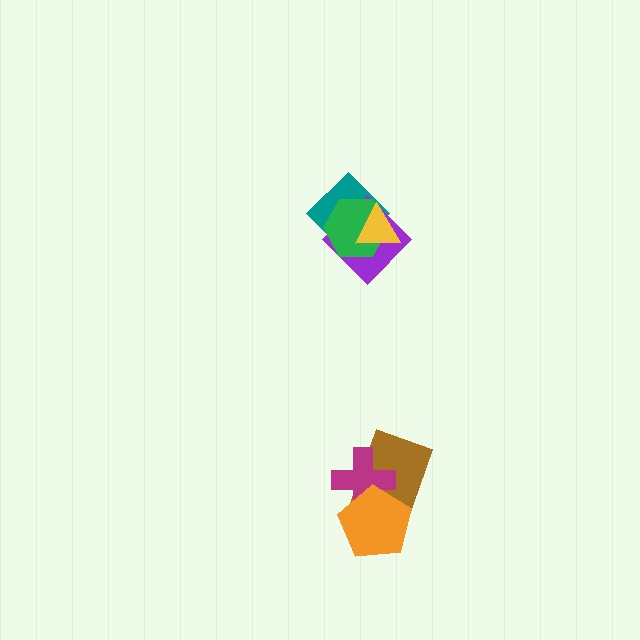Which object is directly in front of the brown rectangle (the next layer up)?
The magenta cross is directly in front of the brown rectangle.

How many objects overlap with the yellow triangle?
3 objects overlap with the yellow triangle.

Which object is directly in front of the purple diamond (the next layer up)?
The green hexagon is directly in front of the purple diamond.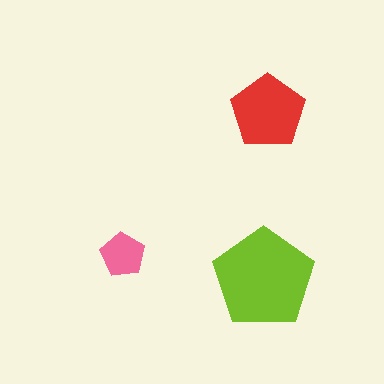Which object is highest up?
The red pentagon is topmost.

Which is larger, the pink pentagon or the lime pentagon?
The lime one.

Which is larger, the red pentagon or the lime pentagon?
The lime one.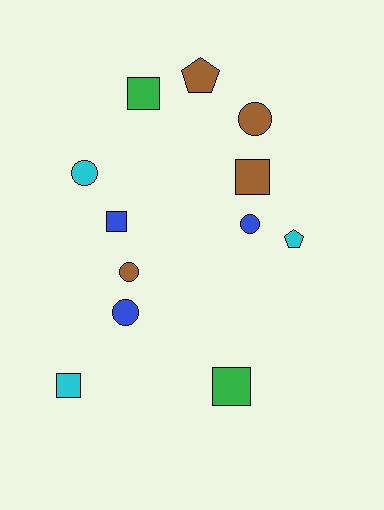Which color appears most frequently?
Brown, with 4 objects.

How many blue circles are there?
There are 2 blue circles.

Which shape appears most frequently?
Circle, with 5 objects.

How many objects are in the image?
There are 12 objects.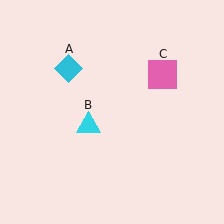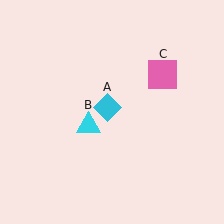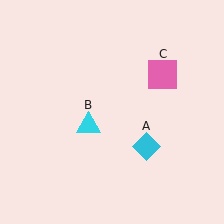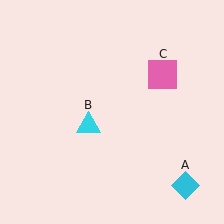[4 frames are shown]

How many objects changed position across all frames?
1 object changed position: cyan diamond (object A).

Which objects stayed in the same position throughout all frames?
Cyan triangle (object B) and pink square (object C) remained stationary.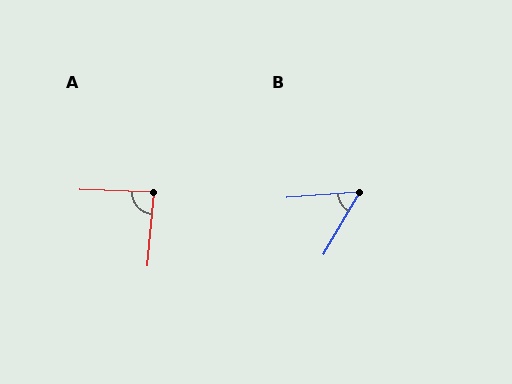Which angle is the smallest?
B, at approximately 56 degrees.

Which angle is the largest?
A, at approximately 87 degrees.